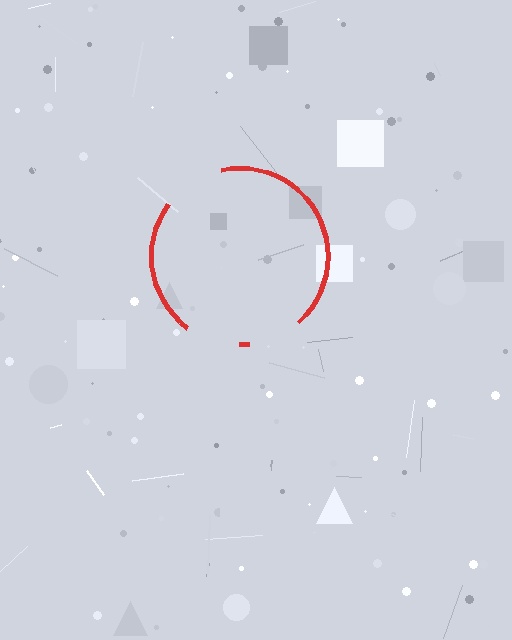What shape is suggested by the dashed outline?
The dashed outline suggests a circle.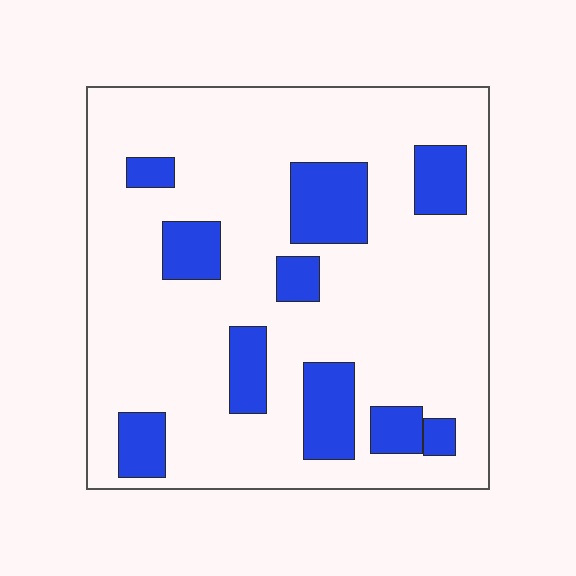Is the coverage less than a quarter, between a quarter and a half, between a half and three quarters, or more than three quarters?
Less than a quarter.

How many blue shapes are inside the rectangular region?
10.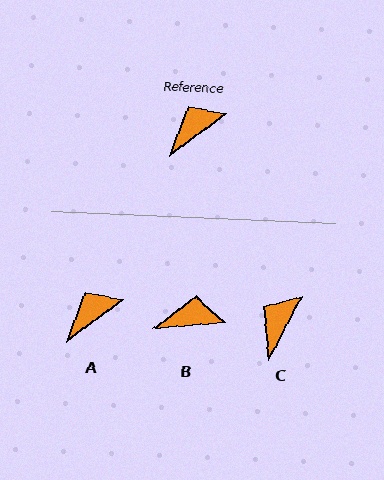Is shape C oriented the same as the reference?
No, it is off by about 26 degrees.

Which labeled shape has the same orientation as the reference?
A.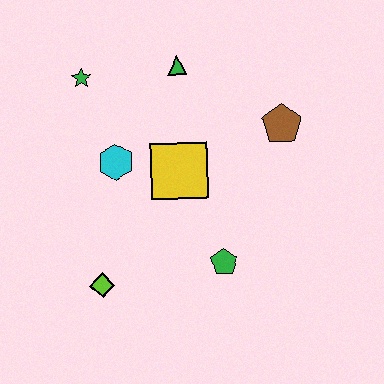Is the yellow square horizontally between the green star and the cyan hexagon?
No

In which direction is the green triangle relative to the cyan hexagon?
The green triangle is above the cyan hexagon.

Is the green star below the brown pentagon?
No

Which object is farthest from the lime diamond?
The brown pentagon is farthest from the lime diamond.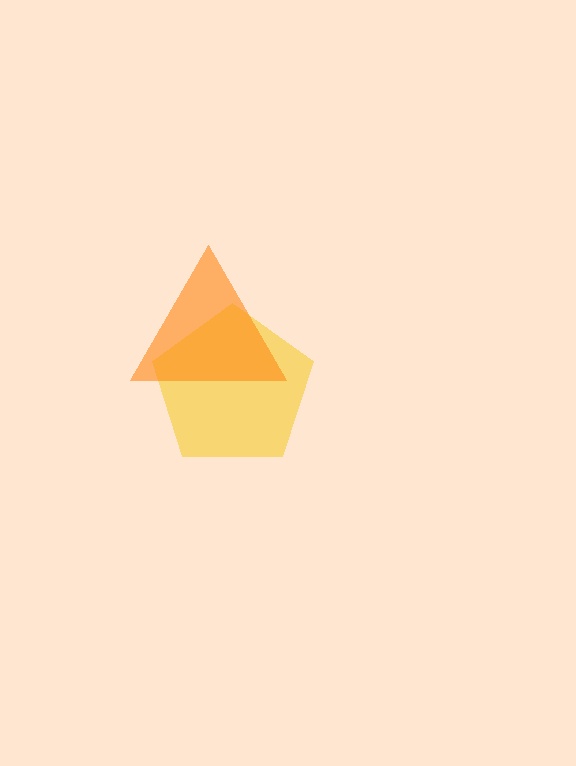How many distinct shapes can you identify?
There are 2 distinct shapes: a yellow pentagon, an orange triangle.